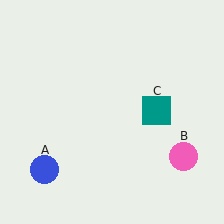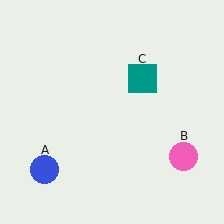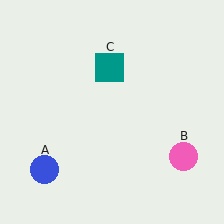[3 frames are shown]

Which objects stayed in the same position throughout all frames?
Blue circle (object A) and pink circle (object B) remained stationary.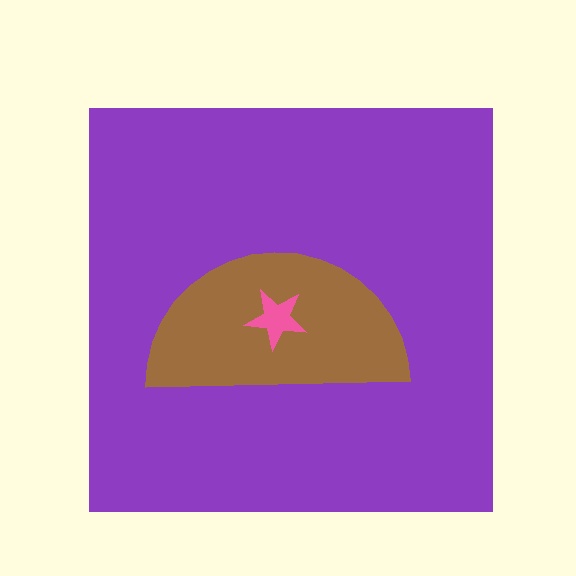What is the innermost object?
The pink star.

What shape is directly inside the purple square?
The brown semicircle.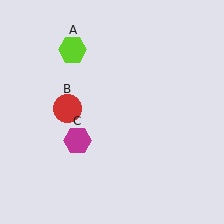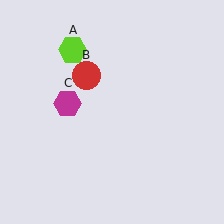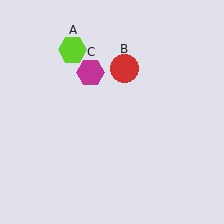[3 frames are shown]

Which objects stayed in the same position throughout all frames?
Lime hexagon (object A) remained stationary.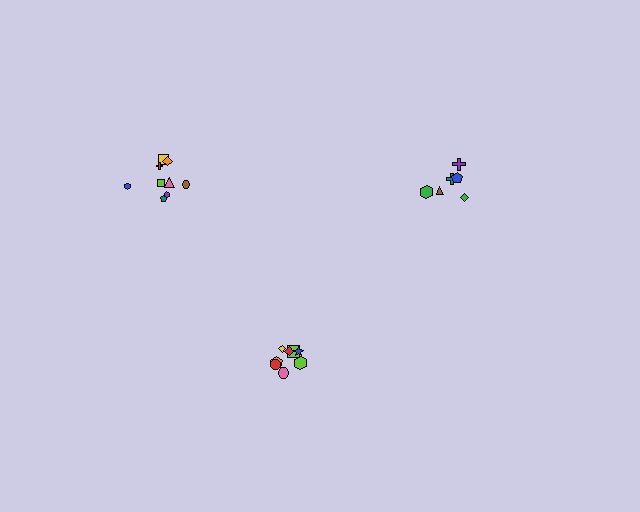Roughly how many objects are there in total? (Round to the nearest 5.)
Roughly 25 objects in total.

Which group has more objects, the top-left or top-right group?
The top-left group.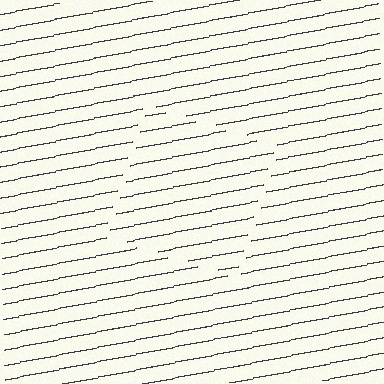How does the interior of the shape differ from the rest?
The interior of the shape contains the same grating, shifted by half a period — the contour is defined by the phase discontinuity where line-ends from the inner and outer gratings abut.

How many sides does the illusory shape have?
4 sides — the line-ends trace a square.